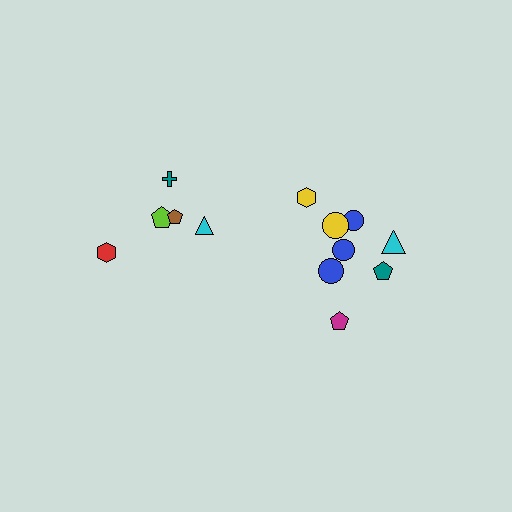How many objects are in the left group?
There are 5 objects.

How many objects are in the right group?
There are 8 objects.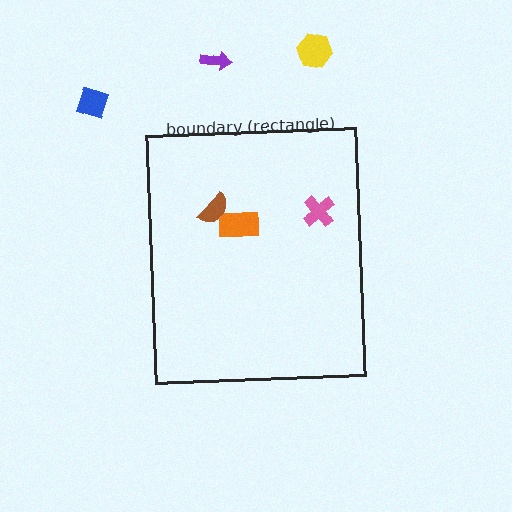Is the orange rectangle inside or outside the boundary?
Inside.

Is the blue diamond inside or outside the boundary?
Outside.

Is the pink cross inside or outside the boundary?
Inside.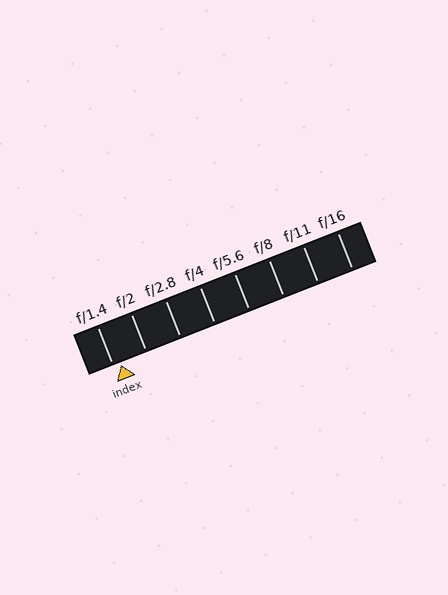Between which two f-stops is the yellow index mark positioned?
The index mark is between f/1.4 and f/2.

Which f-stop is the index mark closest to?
The index mark is closest to f/1.4.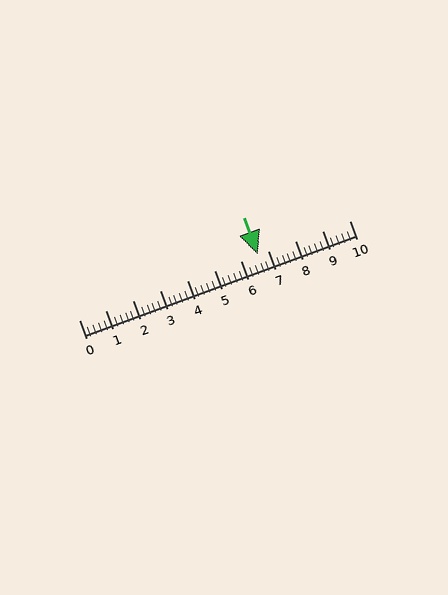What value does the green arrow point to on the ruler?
The green arrow points to approximately 6.6.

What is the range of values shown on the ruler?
The ruler shows values from 0 to 10.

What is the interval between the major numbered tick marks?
The major tick marks are spaced 1 units apart.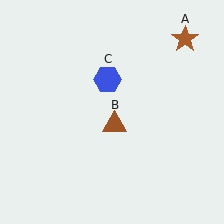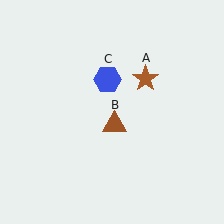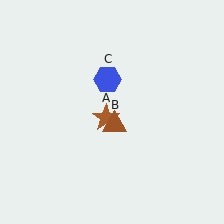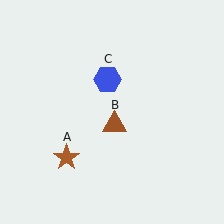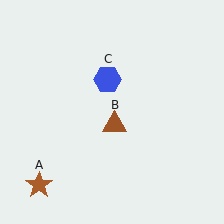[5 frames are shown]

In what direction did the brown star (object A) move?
The brown star (object A) moved down and to the left.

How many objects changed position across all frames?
1 object changed position: brown star (object A).